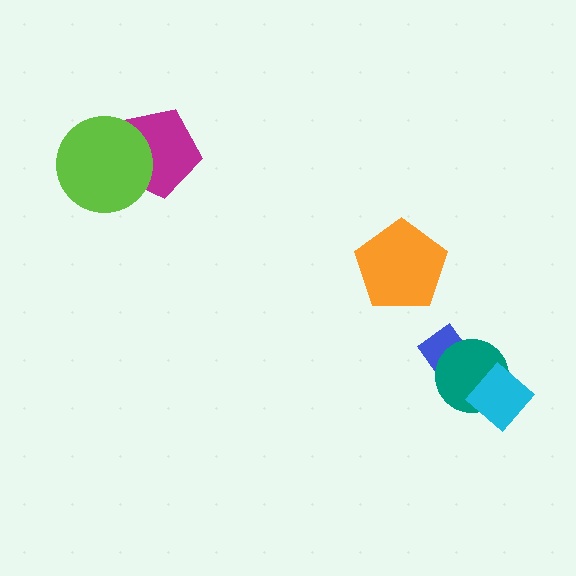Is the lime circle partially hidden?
No, no other shape covers it.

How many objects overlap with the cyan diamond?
2 objects overlap with the cyan diamond.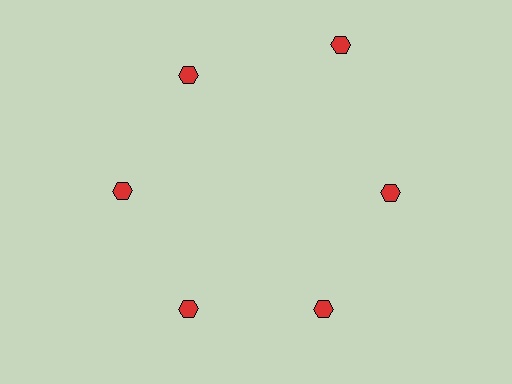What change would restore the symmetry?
The symmetry would be restored by moving it inward, back onto the ring so that all 6 hexagons sit at equal angles and equal distance from the center.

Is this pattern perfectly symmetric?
No. The 6 red hexagons are arranged in a ring, but one element near the 1 o'clock position is pushed outward from the center, breaking the 6-fold rotational symmetry.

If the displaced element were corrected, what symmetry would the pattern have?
It would have 6-fold rotational symmetry — the pattern would map onto itself every 60 degrees.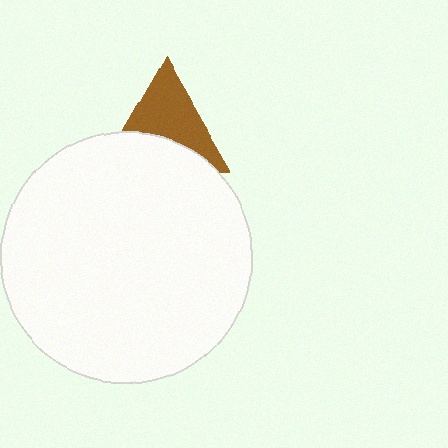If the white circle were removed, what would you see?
You would see the complete brown triangle.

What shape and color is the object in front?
The object in front is a white circle.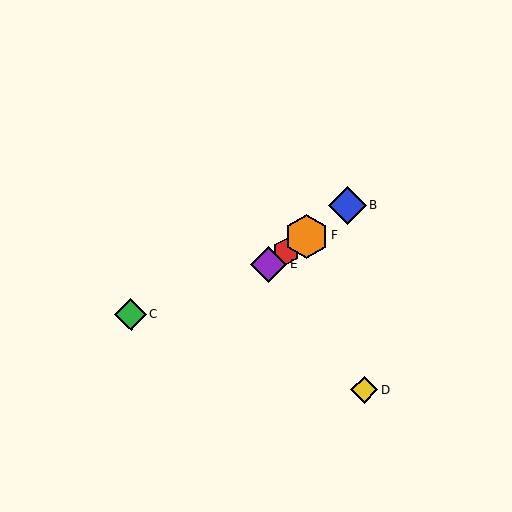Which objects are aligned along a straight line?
Objects A, B, E, F are aligned along a straight line.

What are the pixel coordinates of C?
Object C is at (131, 314).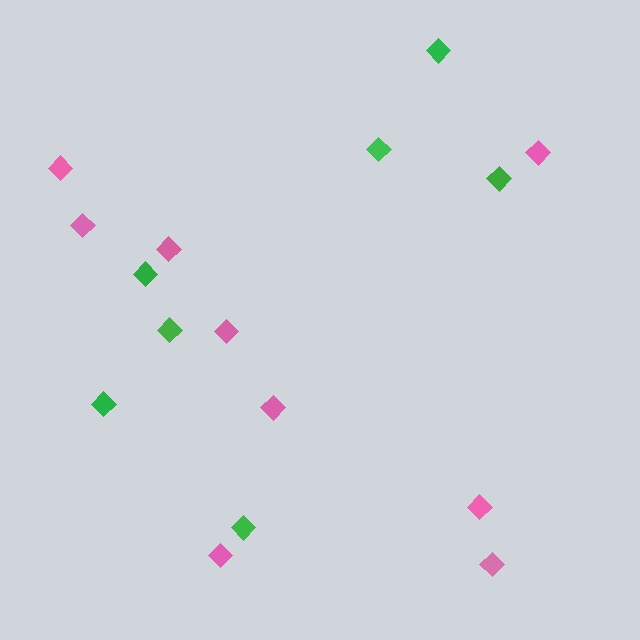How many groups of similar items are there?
There are 2 groups: one group of green diamonds (7) and one group of pink diamonds (9).